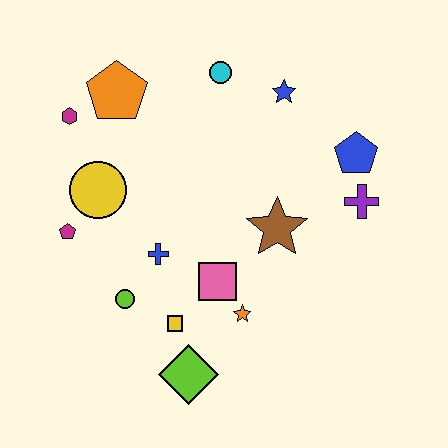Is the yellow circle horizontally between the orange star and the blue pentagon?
No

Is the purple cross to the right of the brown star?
Yes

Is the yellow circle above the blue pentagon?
No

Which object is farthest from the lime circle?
The blue pentagon is farthest from the lime circle.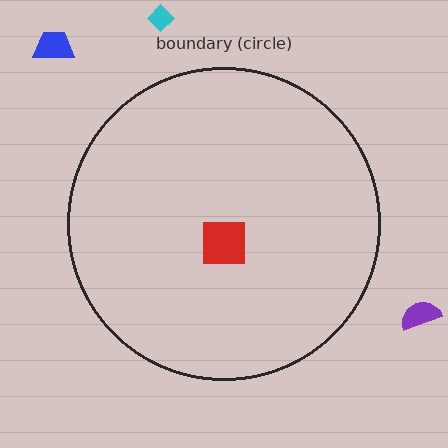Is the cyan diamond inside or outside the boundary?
Outside.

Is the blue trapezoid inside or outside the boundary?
Outside.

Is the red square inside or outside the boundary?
Inside.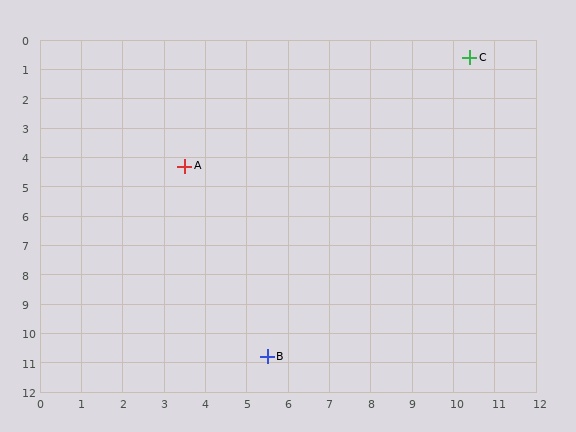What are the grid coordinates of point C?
Point C is at approximately (10.4, 0.6).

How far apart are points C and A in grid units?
Points C and A are about 7.8 grid units apart.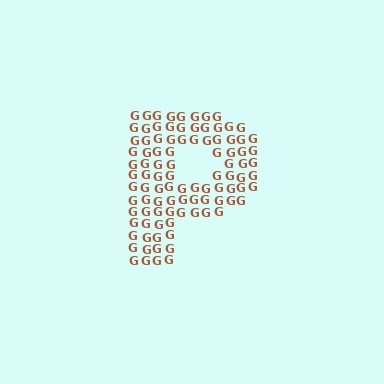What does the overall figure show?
The overall figure shows the letter P.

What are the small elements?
The small elements are letter G's.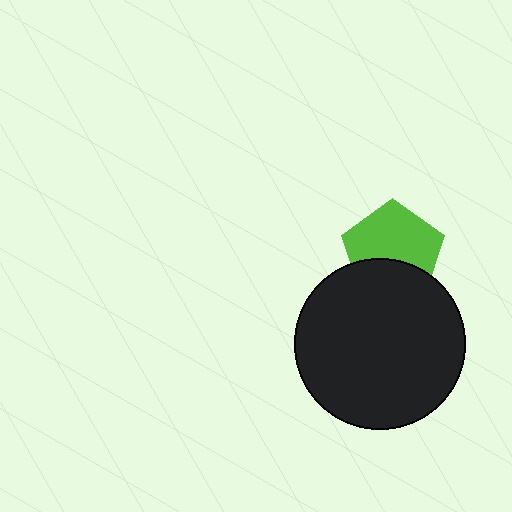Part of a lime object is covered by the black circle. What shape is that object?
It is a pentagon.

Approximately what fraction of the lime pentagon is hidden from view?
Roughly 37% of the lime pentagon is hidden behind the black circle.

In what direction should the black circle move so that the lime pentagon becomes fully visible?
The black circle should move down. That is the shortest direction to clear the overlap and leave the lime pentagon fully visible.